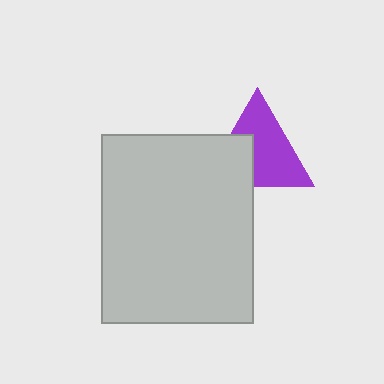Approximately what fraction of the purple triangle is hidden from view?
Roughly 36% of the purple triangle is hidden behind the light gray rectangle.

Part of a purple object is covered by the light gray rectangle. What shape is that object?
It is a triangle.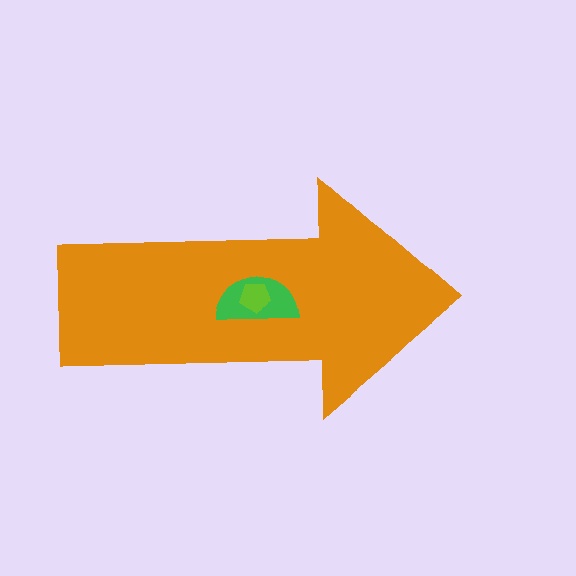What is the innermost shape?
The lime pentagon.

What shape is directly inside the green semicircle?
The lime pentagon.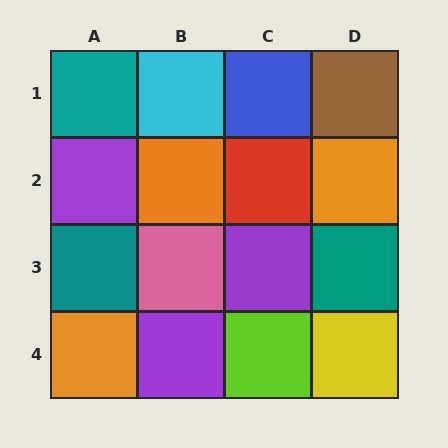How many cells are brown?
1 cell is brown.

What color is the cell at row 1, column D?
Brown.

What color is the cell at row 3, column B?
Pink.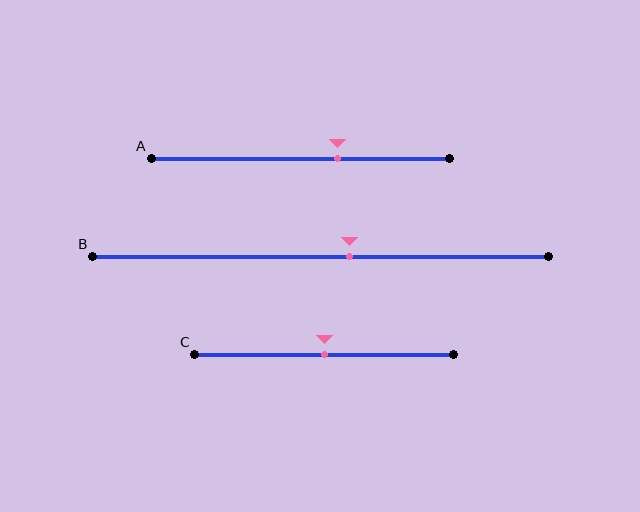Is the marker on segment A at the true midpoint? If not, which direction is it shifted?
No, the marker on segment A is shifted to the right by about 12% of the segment length.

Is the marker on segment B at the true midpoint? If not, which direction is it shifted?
No, the marker on segment B is shifted to the right by about 6% of the segment length.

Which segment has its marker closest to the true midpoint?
Segment C has its marker closest to the true midpoint.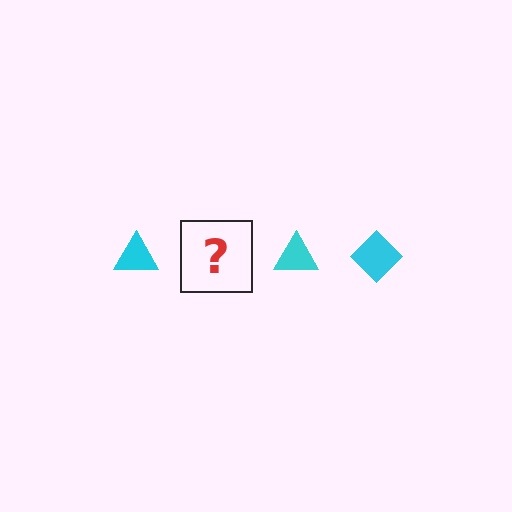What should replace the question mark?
The question mark should be replaced with a cyan diamond.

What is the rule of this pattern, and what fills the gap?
The rule is that the pattern cycles through triangle, diamond shapes in cyan. The gap should be filled with a cyan diamond.